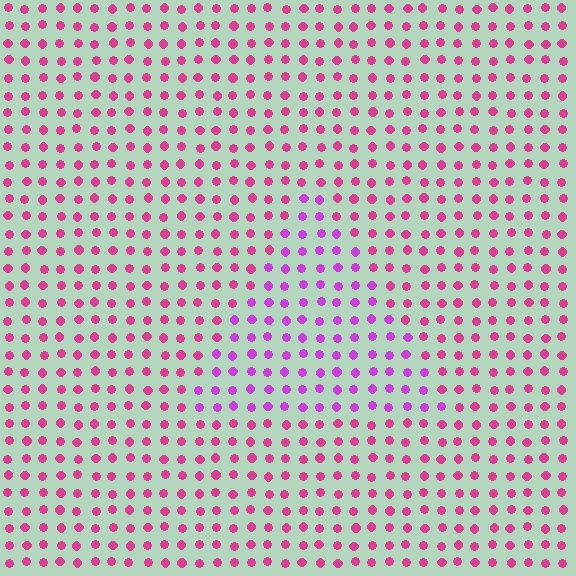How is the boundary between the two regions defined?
The boundary is defined purely by a slight shift in hue (about 33 degrees). Spacing, size, and orientation are identical on both sides.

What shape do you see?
I see a triangle.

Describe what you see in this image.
The image is filled with small magenta elements in a uniform arrangement. A triangle-shaped region is visible where the elements are tinted to a slightly different hue, forming a subtle color boundary.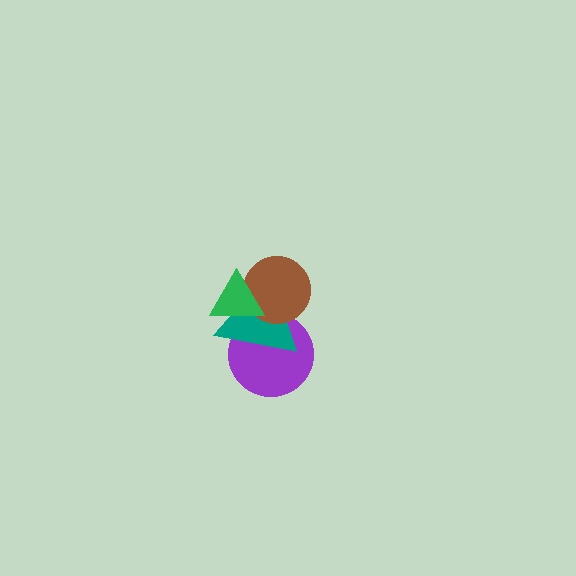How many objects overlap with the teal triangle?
3 objects overlap with the teal triangle.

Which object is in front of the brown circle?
The green triangle is in front of the brown circle.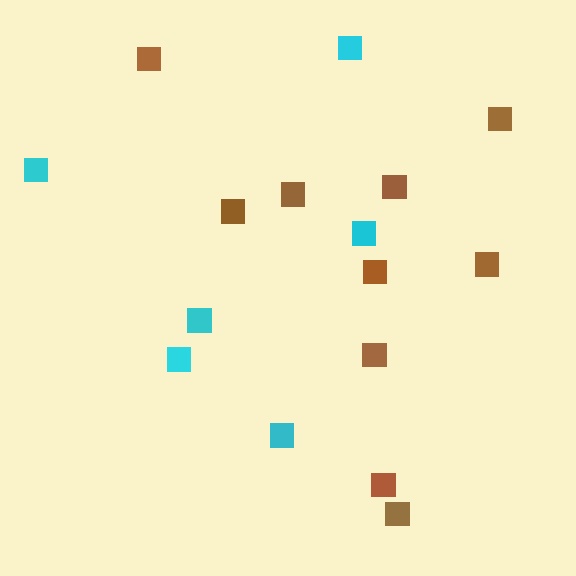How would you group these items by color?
There are 2 groups: one group of cyan squares (6) and one group of brown squares (10).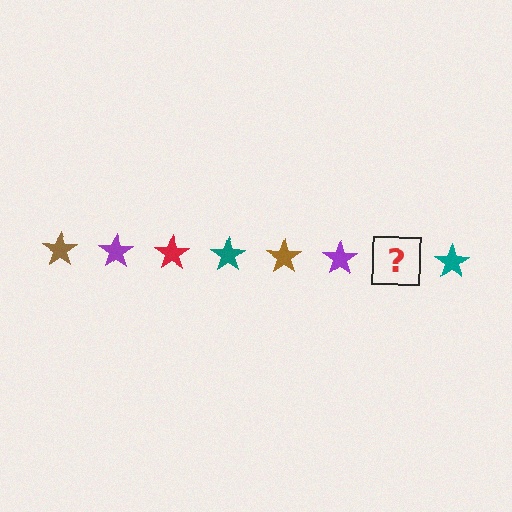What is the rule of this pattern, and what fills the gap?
The rule is that the pattern cycles through brown, purple, red, teal stars. The gap should be filled with a red star.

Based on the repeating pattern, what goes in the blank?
The blank should be a red star.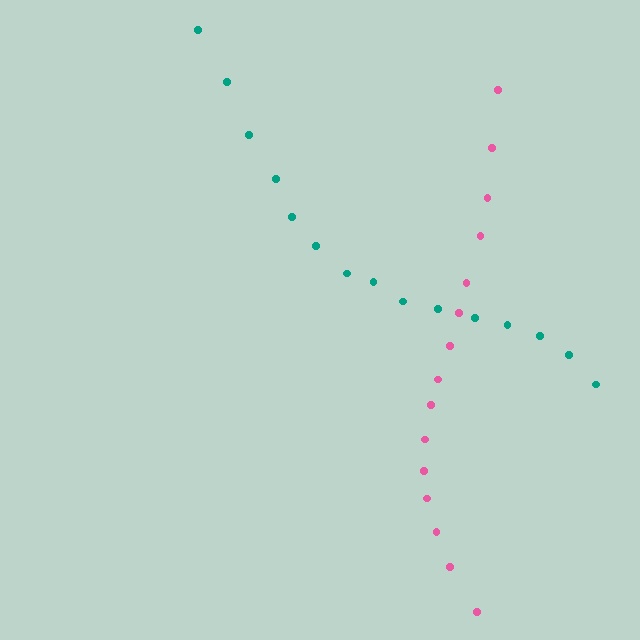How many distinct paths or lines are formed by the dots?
There are 2 distinct paths.